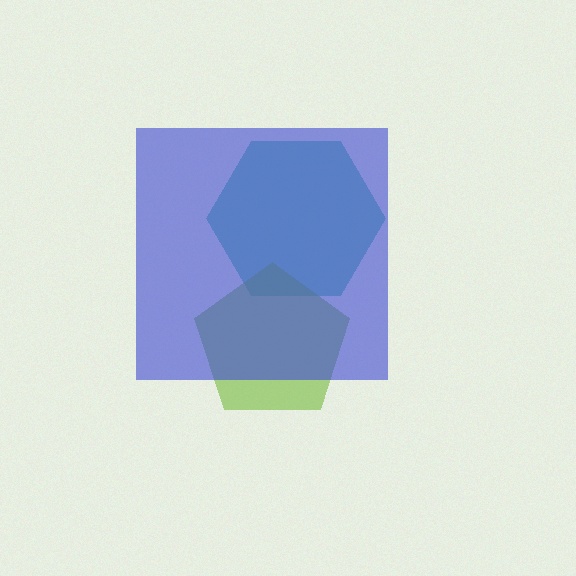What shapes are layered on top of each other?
The layered shapes are: a teal hexagon, a lime pentagon, a blue square.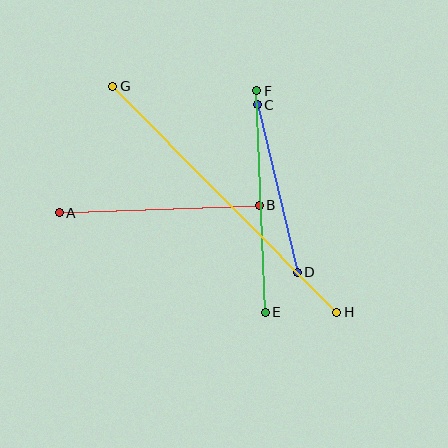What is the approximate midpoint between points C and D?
The midpoint is at approximately (277, 189) pixels.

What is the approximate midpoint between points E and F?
The midpoint is at approximately (261, 202) pixels.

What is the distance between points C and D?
The distance is approximately 172 pixels.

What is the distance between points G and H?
The distance is approximately 318 pixels.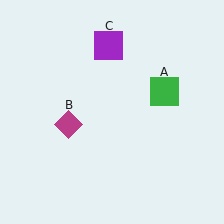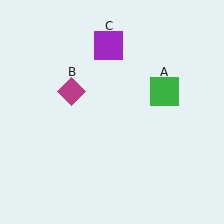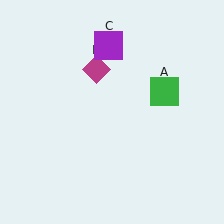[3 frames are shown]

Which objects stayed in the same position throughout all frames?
Green square (object A) and purple square (object C) remained stationary.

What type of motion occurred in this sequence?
The magenta diamond (object B) rotated clockwise around the center of the scene.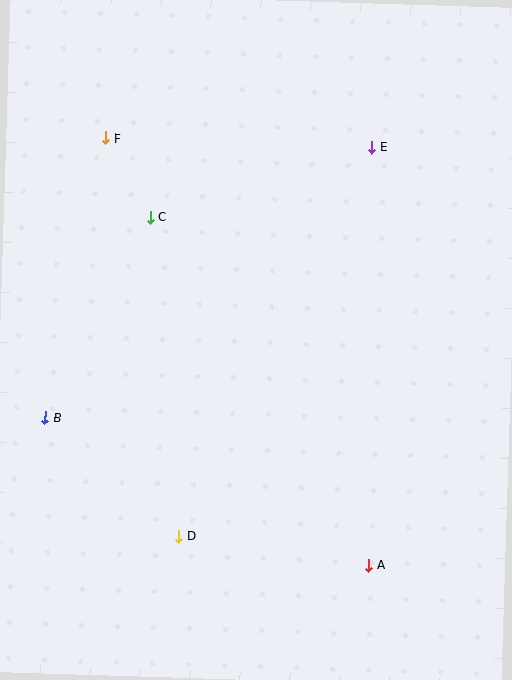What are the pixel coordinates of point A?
Point A is at (369, 565).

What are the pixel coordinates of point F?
Point F is at (106, 138).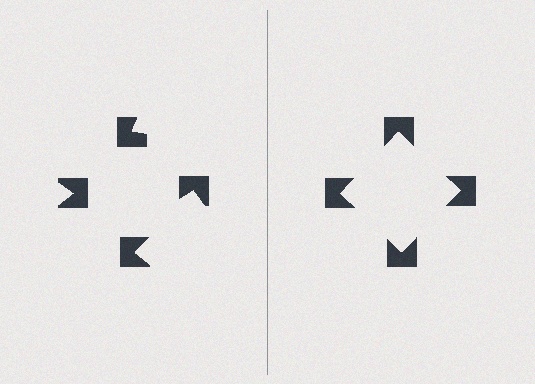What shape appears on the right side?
An illusory square.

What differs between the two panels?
The notched squares are positioned identically on both sides; only the wedge orientations differ. On the right they align to a square; on the left they are misaligned.